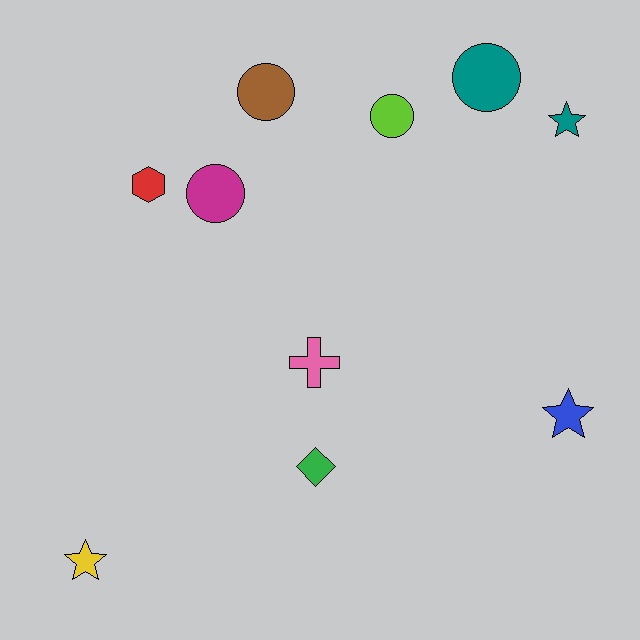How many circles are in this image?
There are 4 circles.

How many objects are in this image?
There are 10 objects.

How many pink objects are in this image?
There is 1 pink object.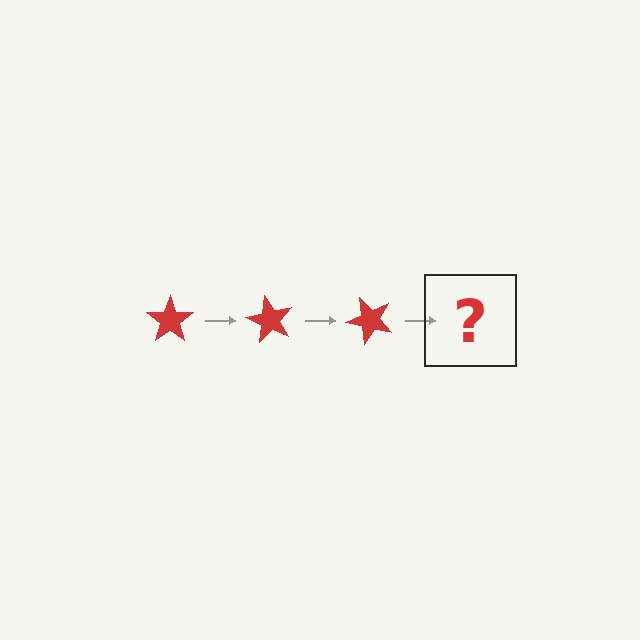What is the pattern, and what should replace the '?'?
The pattern is that the star rotates 60 degrees each step. The '?' should be a red star rotated 180 degrees.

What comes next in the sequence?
The next element should be a red star rotated 180 degrees.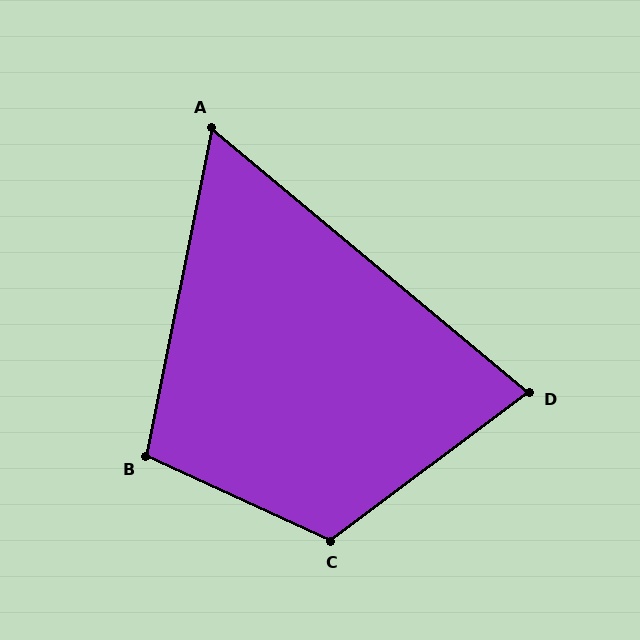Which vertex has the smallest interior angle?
A, at approximately 61 degrees.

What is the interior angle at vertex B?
Approximately 103 degrees (obtuse).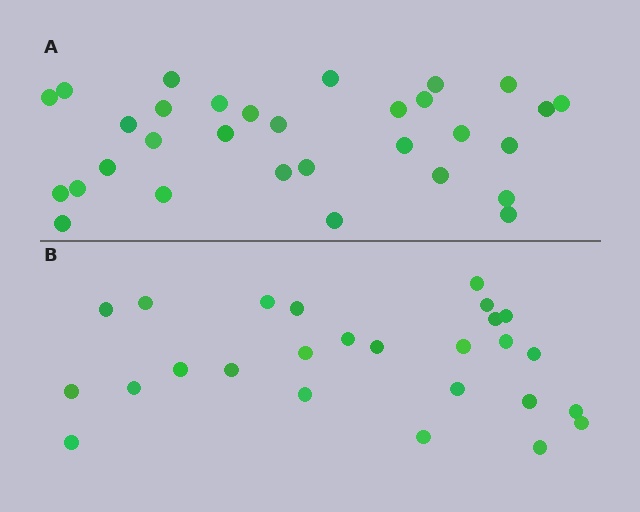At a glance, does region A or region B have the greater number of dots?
Region A (the top region) has more dots.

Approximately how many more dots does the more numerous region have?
Region A has about 5 more dots than region B.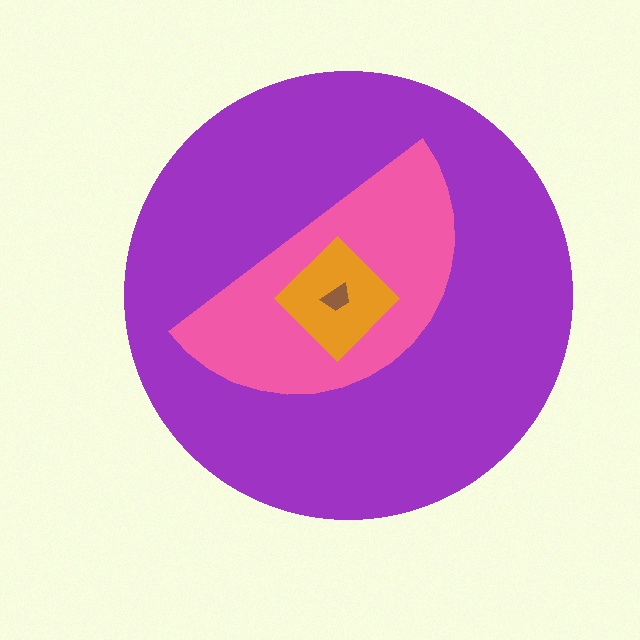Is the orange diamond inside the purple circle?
Yes.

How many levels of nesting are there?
4.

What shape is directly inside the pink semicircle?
The orange diamond.